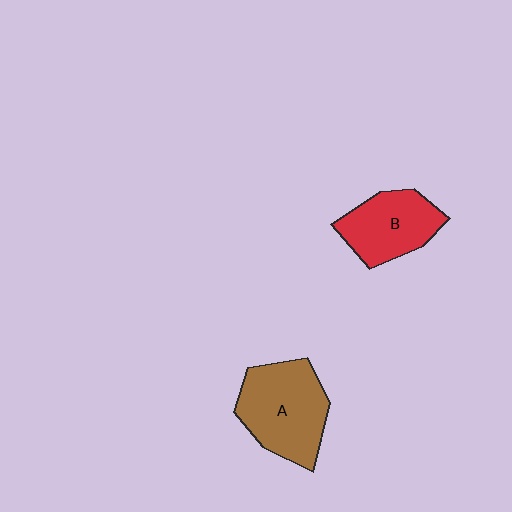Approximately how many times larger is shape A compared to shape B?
Approximately 1.3 times.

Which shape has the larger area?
Shape A (brown).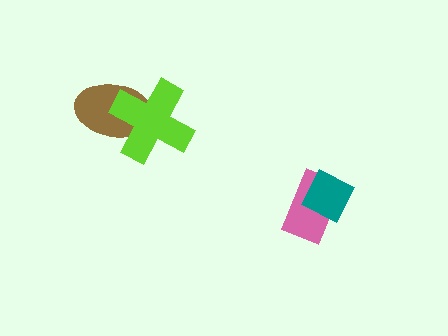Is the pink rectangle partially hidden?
Yes, it is partially covered by another shape.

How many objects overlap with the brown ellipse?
1 object overlaps with the brown ellipse.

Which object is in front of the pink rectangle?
The teal diamond is in front of the pink rectangle.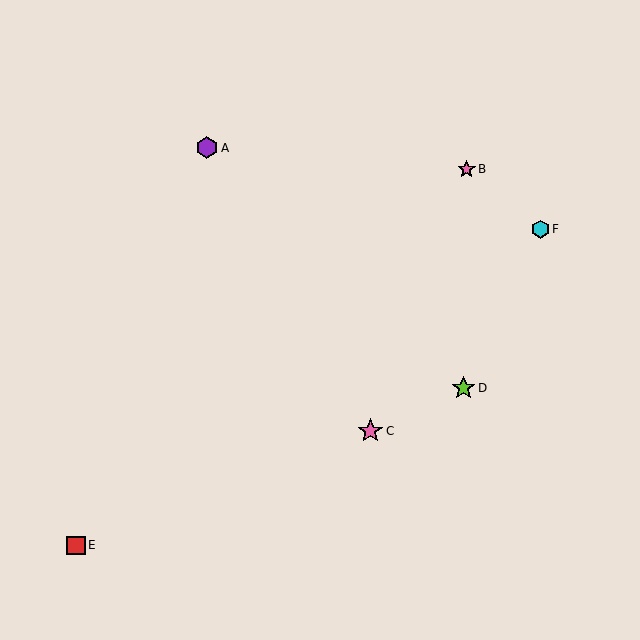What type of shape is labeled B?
Shape B is a pink star.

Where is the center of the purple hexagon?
The center of the purple hexagon is at (207, 148).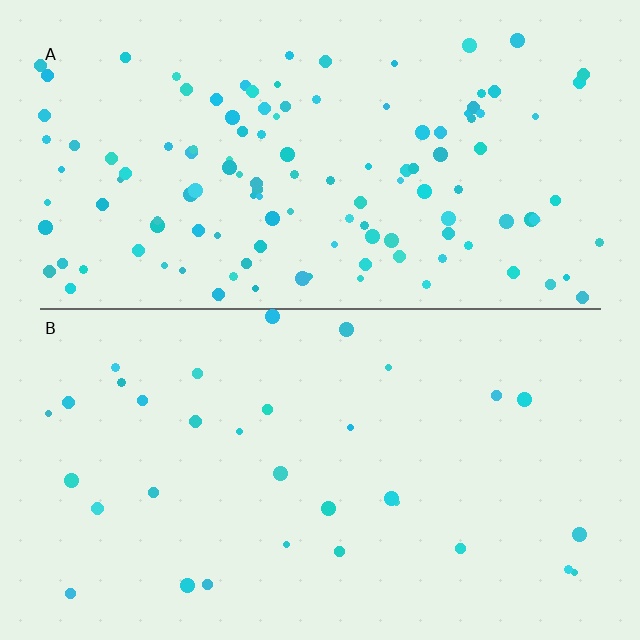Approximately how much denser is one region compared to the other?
Approximately 3.8× — region A over region B.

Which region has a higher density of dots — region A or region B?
A (the top).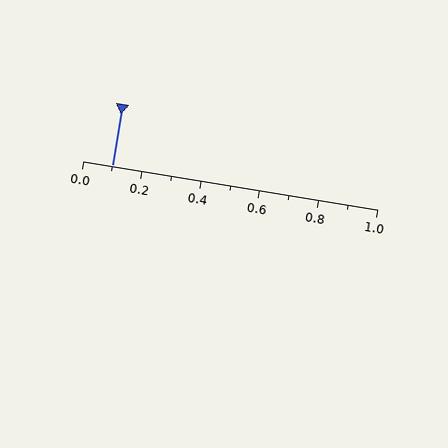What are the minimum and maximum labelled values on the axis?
The axis runs from 0.0 to 1.0.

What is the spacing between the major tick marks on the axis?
The major ticks are spaced 0.2 apart.